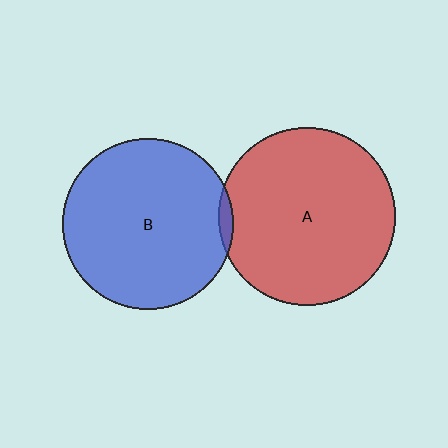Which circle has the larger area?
Circle A (red).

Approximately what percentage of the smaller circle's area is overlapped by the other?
Approximately 5%.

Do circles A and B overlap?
Yes.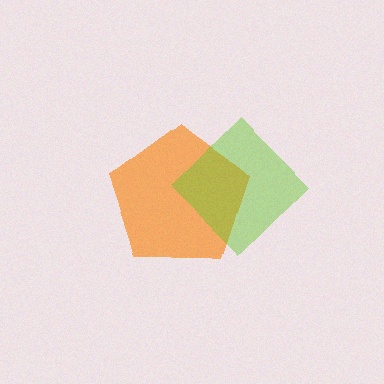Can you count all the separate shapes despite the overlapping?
Yes, there are 2 separate shapes.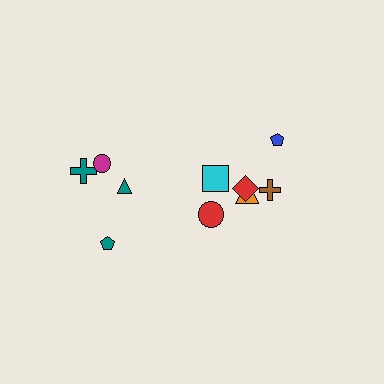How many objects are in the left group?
There are 4 objects.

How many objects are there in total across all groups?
There are 10 objects.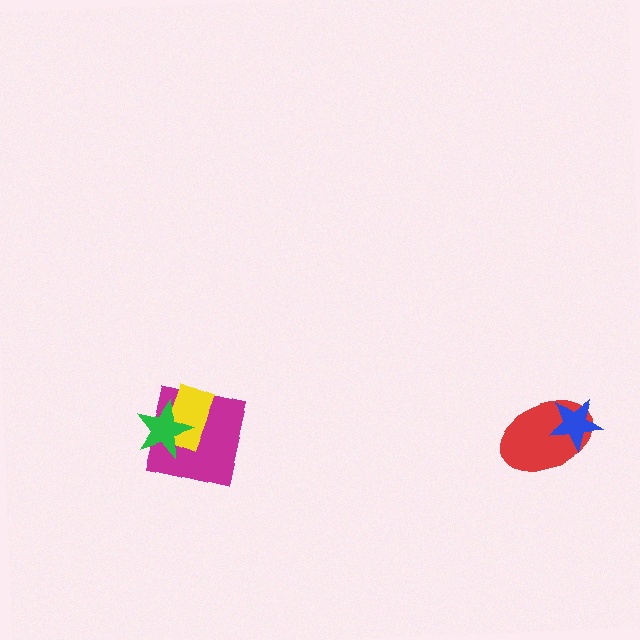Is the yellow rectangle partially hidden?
Yes, it is partially covered by another shape.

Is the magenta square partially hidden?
Yes, it is partially covered by another shape.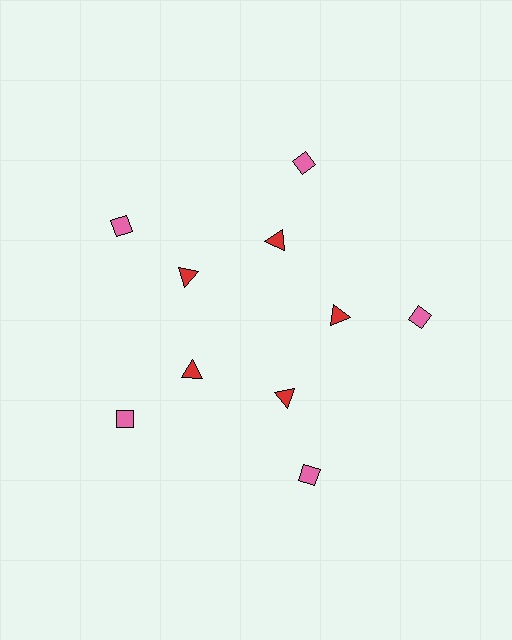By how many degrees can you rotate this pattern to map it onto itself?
The pattern maps onto itself every 72 degrees of rotation.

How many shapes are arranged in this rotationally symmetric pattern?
There are 10 shapes, arranged in 5 groups of 2.